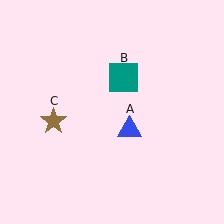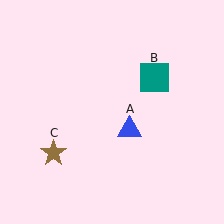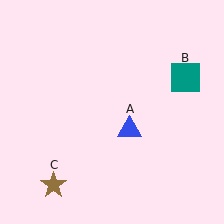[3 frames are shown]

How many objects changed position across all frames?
2 objects changed position: teal square (object B), brown star (object C).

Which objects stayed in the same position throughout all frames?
Blue triangle (object A) remained stationary.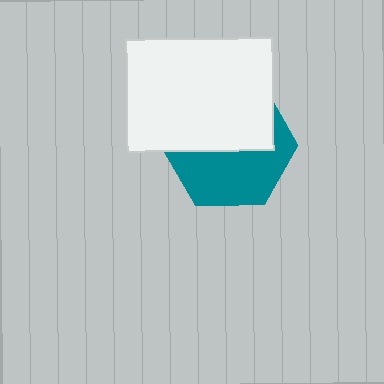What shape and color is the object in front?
The object in front is a white rectangle.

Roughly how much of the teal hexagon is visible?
About half of it is visible (roughly 48%).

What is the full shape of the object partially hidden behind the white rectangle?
The partially hidden object is a teal hexagon.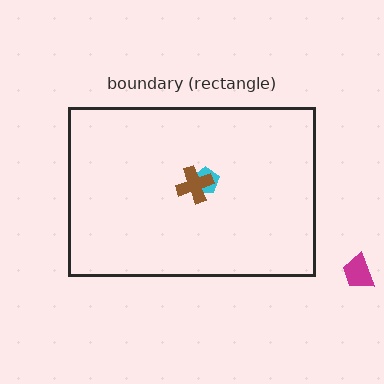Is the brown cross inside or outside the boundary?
Inside.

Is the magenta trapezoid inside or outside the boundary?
Outside.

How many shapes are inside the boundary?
2 inside, 1 outside.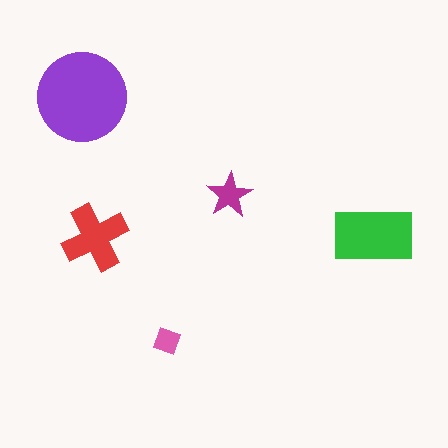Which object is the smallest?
The pink diamond.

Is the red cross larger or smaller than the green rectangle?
Smaller.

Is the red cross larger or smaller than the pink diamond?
Larger.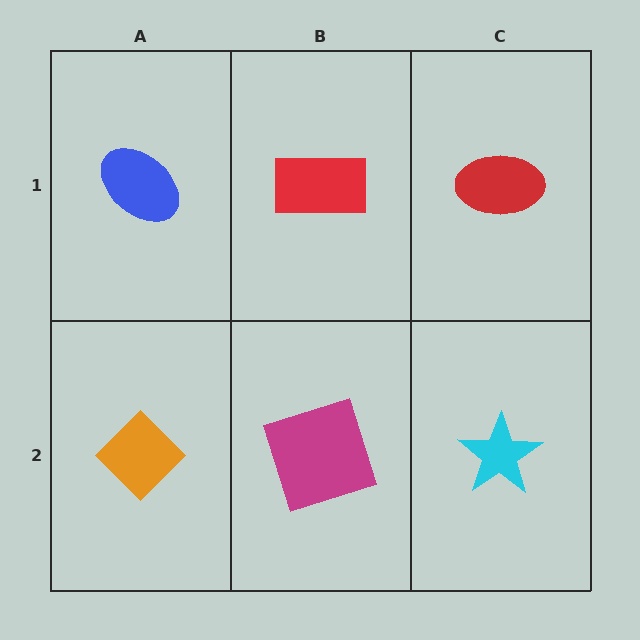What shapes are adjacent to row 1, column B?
A magenta square (row 2, column B), a blue ellipse (row 1, column A), a red ellipse (row 1, column C).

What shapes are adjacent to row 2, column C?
A red ellipse (row 1, column C), a magenta square (row 2, column B).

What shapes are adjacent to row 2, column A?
A blue ellipse (row 1, column A), a magenta square (row 2, column B).